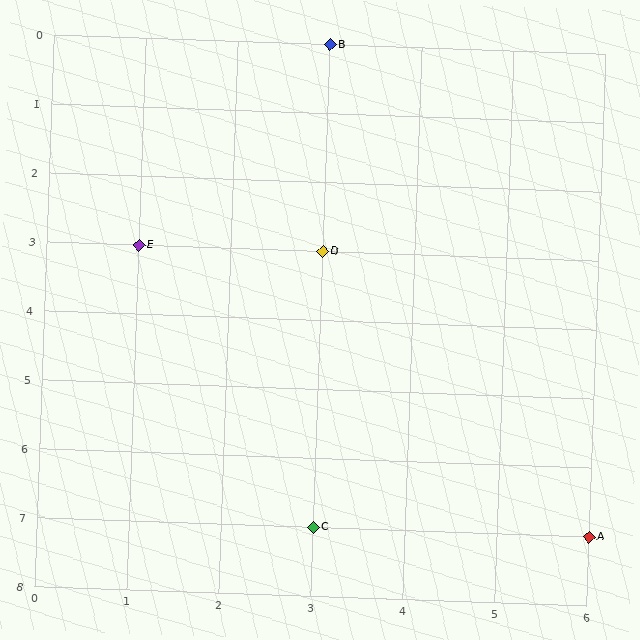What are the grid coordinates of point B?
Point B is at grid coordinates (3, 0).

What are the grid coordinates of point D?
Point D is at grid coordinates (3, 3).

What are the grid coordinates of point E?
Point E is at grid coordinates (1, 3).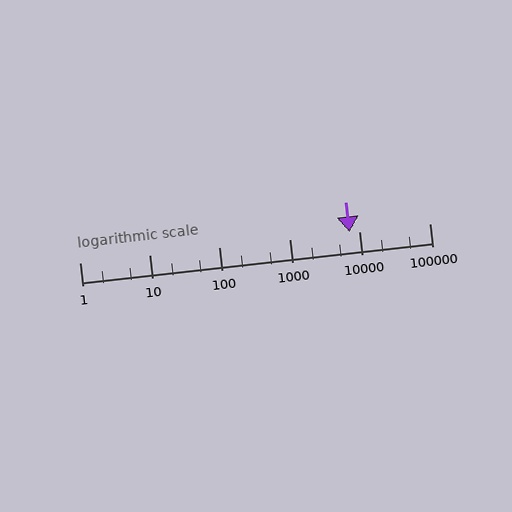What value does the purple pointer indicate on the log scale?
The pointer indicates approximately 7100.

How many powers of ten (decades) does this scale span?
The scale spans 5 decades, from 1 to 100000.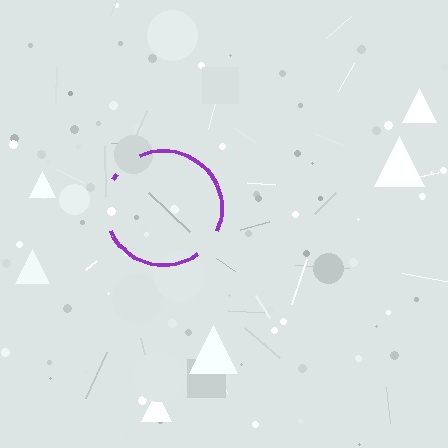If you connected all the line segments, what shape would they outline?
They would outline a circle.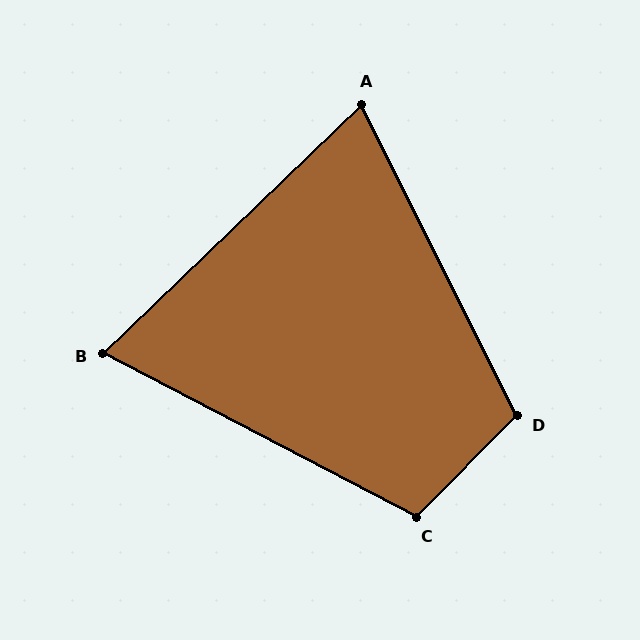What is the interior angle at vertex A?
Approximately 73 degrees (acute).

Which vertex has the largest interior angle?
D, at approximately 109 degrees.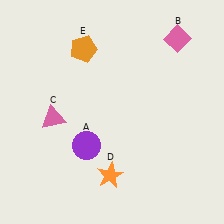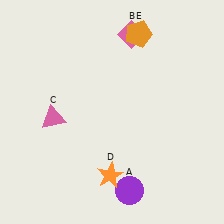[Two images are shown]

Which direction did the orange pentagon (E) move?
The orange pentagon (E) moved right.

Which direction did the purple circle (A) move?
The purple circle (A) moved down.